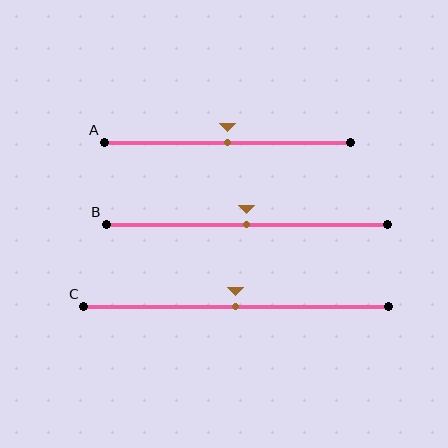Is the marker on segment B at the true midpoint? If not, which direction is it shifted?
Yes, the marker on segment B is at the true midpoint.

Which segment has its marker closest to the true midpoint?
Segment A has its marker closest to the true midpoint.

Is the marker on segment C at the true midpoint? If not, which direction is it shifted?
Yes, the marker on segment C is at the true midpoint.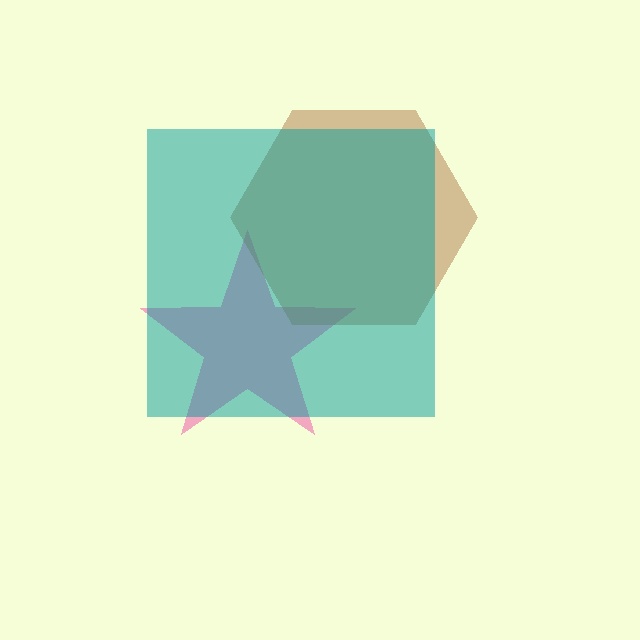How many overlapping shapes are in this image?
There are 3 overlapping shapes in the image.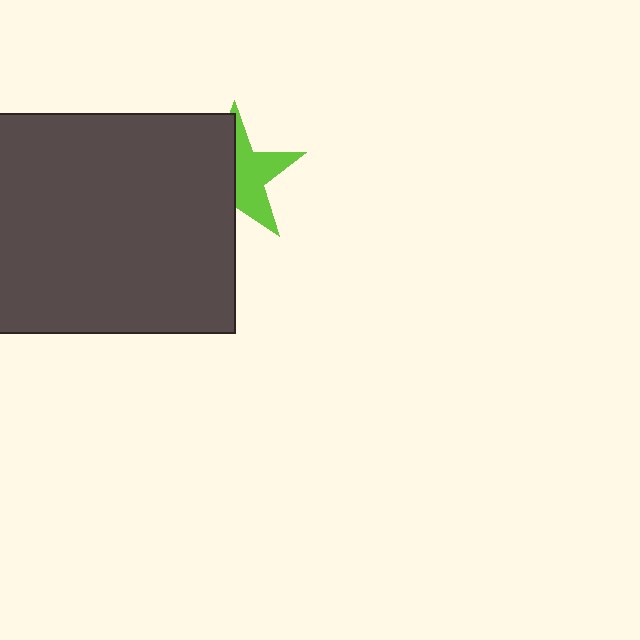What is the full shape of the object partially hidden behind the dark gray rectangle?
The partially hidden object is a lime star.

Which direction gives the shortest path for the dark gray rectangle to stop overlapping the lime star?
Moving left gives the shortest separation.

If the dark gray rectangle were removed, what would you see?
You would see the complete lime star.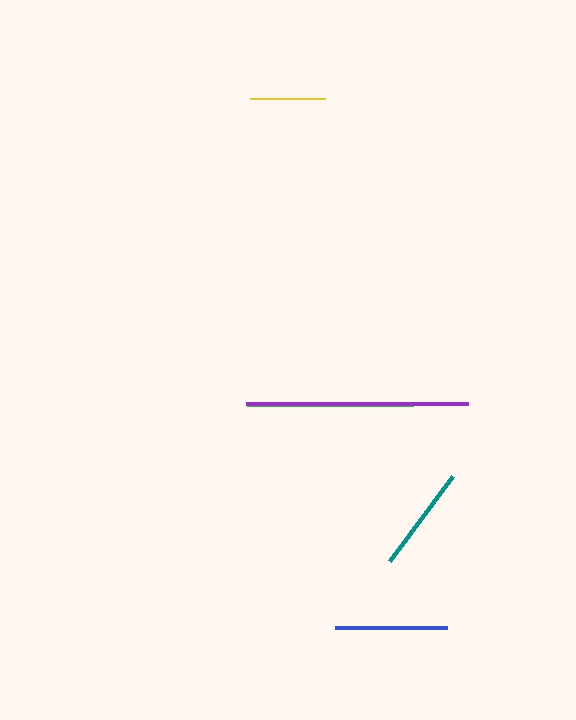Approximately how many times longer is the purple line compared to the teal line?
The purple line is approximately 2.1 times the length of the teal line.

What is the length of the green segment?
The green segment is approximately 166 pixels long.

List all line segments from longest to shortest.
From longest to shortest: purple, green, blue, teal, yellow.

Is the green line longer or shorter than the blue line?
The green line is longer than the blue line.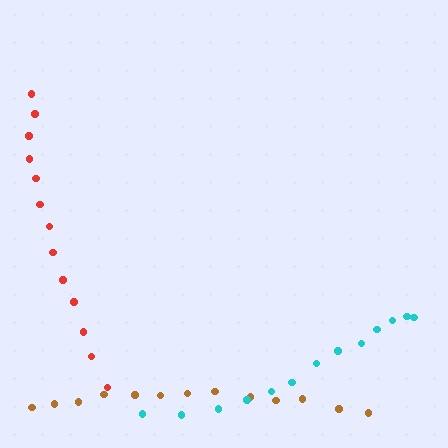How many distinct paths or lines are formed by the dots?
There are 3 distinct paths.